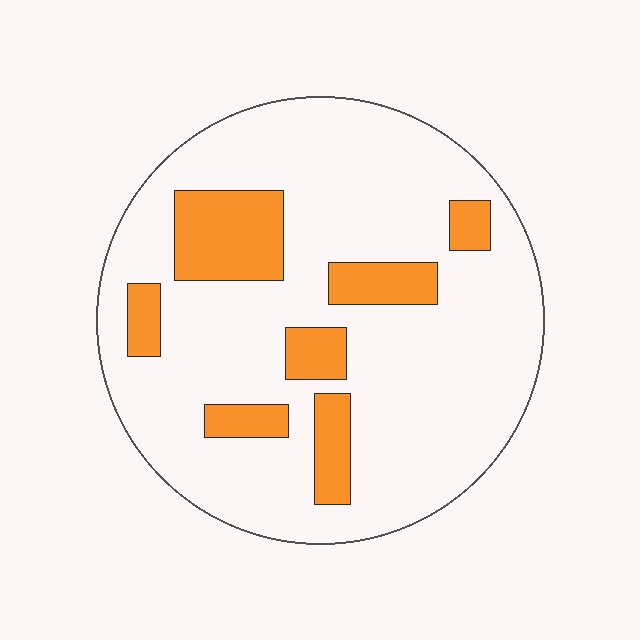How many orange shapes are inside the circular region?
7.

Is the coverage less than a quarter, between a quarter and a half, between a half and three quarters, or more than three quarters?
Less than a quarter.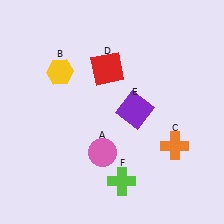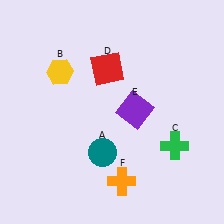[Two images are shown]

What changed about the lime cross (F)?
In Image 1, F is lime. In Image 2, it changed to orange.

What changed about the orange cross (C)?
In Image 1, C is orange. In Image 2, it changed to green.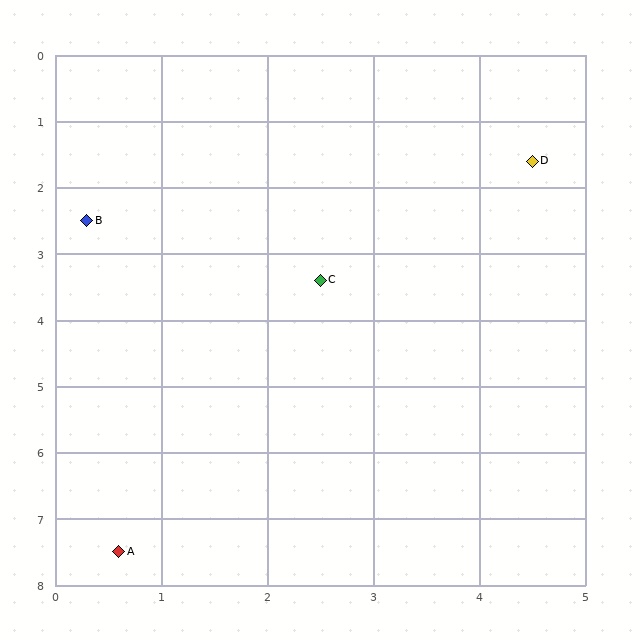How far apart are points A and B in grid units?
Points A and B are about 5.0 grid units apart.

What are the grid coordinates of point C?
Point C is at approximately (2.5, 3.4).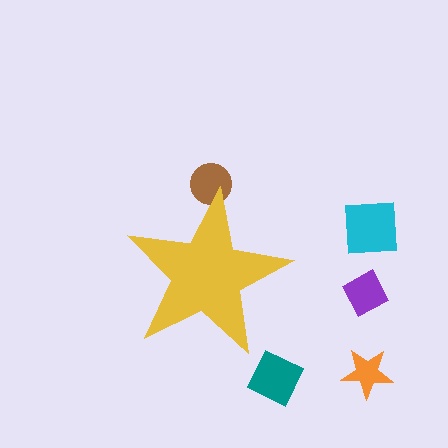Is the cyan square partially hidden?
No, the cyan square is fully visible.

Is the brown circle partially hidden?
Yes, the brown circle is partially hidden behind the yellow star.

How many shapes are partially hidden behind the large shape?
1 shape is partially hidden.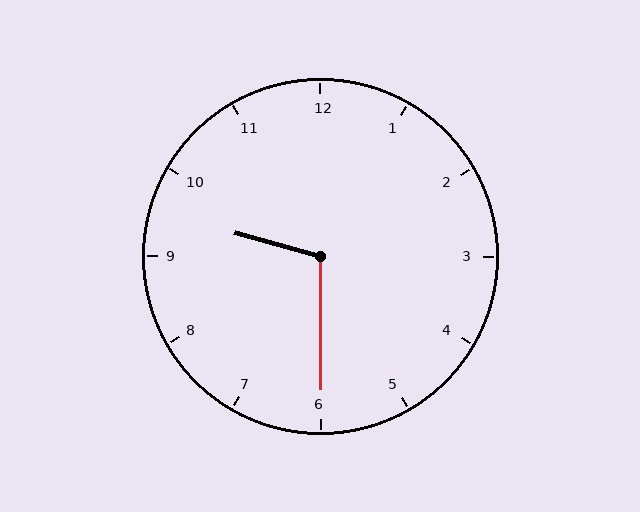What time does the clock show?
9:30.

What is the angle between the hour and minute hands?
Approximately 105 degrees.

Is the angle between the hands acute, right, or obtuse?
It is obtuse.